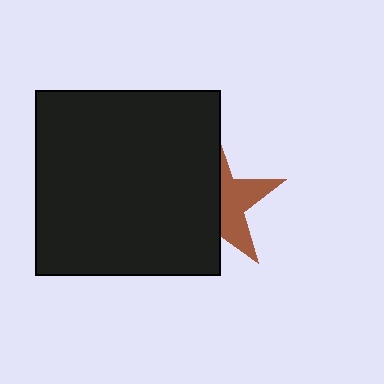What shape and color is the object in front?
The object in front is a black square.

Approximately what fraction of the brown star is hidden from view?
Roughly 60% of the brown star is hidden behind the black square.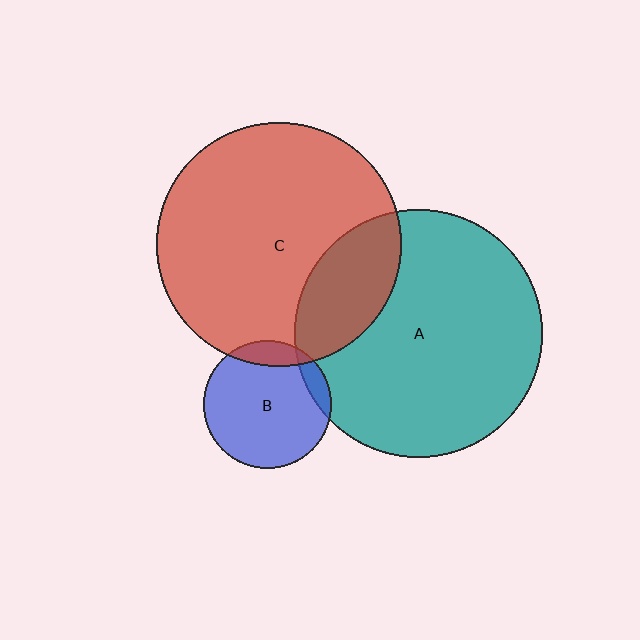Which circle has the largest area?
Circle A (teal).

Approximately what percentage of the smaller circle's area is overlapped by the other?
Approximately 10%.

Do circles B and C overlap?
Yes.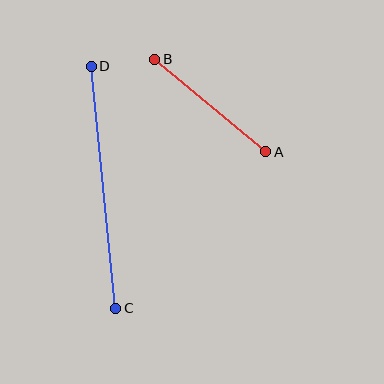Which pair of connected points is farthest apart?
Points C and D are farthest apart.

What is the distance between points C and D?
The distance is approximately 243 pixels.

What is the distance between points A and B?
The distance is approximately 145 pixels.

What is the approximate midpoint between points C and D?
The midpoint is at approximately (103, 187) pixels.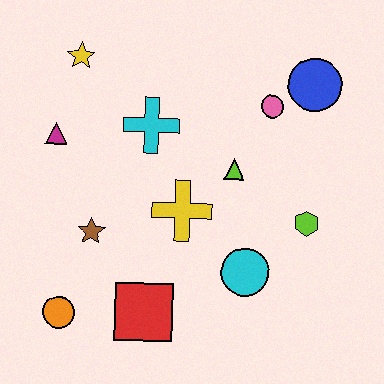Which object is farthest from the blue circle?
The orange circle is farthest from the blue circle.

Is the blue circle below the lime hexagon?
No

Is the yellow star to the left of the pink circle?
Yes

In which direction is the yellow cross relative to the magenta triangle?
The yellow cross is to the right of the magenta triangle.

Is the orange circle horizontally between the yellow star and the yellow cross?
No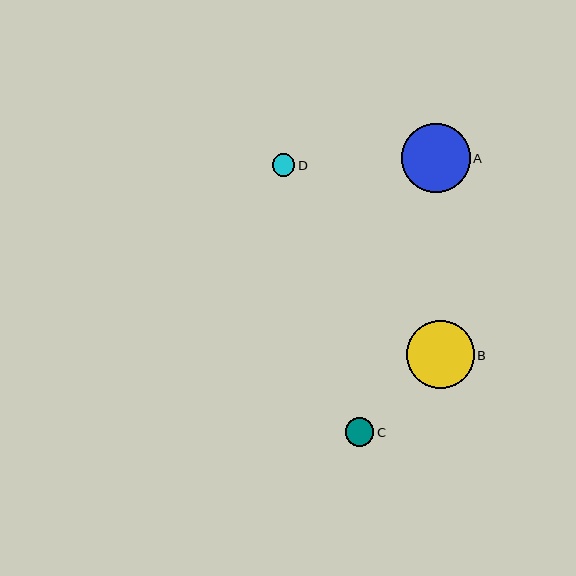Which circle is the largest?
Circle A is the largest with a size of approximately 69 pixels.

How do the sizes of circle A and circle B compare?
Circle A and circle B are approximately the same size.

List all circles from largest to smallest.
From largest to smallest: A, B, C, D.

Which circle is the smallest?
Circle D is the smallest with a size of approximately 22 pixels.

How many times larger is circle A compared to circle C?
Circle A is approximately 2.4 times the size of circle C.